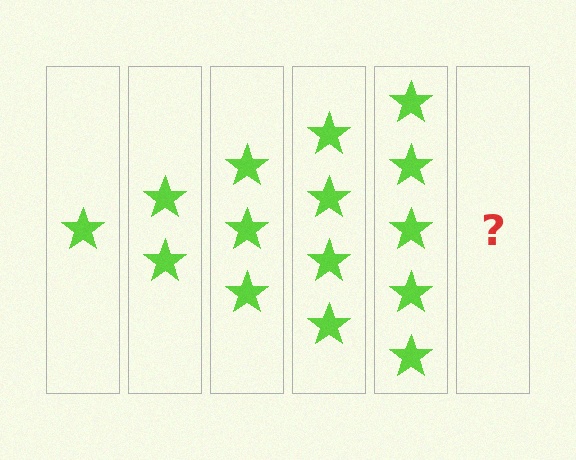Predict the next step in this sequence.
The next step is 6 stars.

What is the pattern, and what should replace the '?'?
The pattern is that each step adds one more star. The '?' should be 6 stars.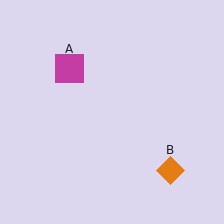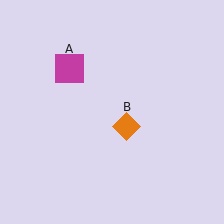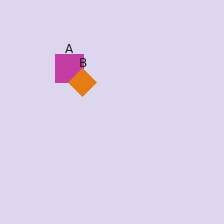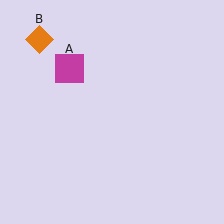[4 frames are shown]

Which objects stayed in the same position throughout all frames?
Magenta square (object A) remained stationary.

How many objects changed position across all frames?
1 object changed position: orange diamond (object B).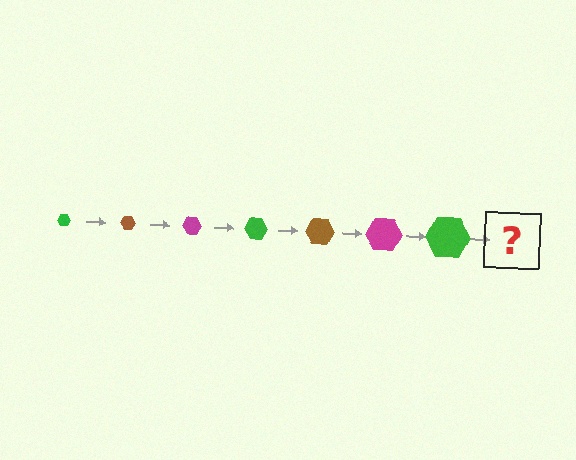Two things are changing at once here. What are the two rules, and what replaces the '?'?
The two rules are that the hexagon grows larger each step and the color cycles through green, brown, and magenta. The '?' should be a brown hexagon, larger than the previous one.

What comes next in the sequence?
The next element should be a brown hexagon, larger than the previous one.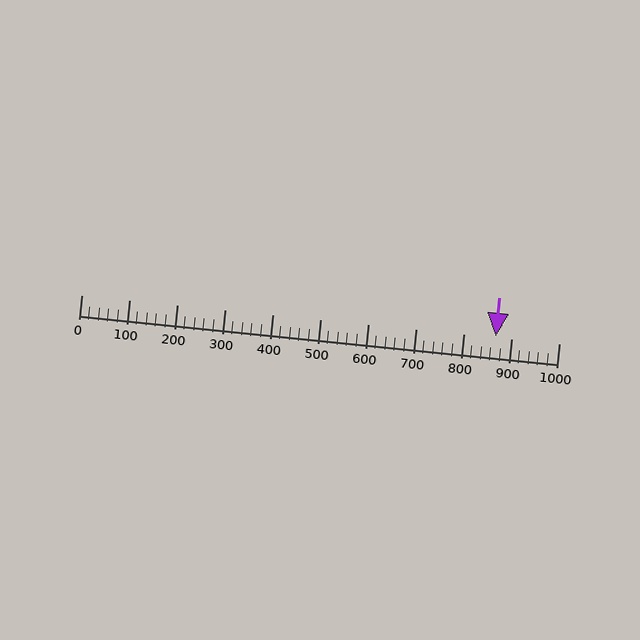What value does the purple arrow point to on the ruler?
The purple arrow points to approximately 867.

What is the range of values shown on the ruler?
The ruler shows values from 0 to 1000.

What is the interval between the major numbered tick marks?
The major tick marks are spaced 100 units apart.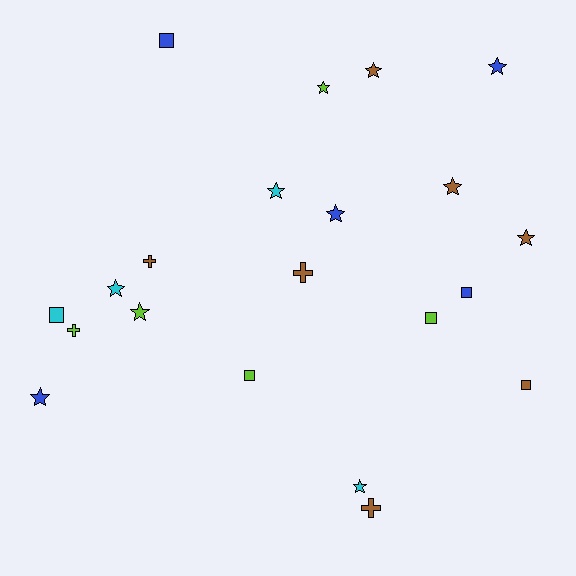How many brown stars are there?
There are 3 brown stars.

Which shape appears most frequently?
Star, with 11 objects.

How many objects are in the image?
There are 21 objects.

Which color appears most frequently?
Brown, with 7 objects.